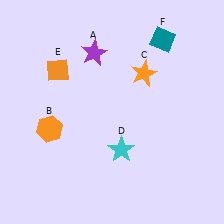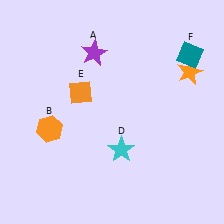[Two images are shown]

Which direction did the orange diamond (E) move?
The orange diamond (E) moved right.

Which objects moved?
The objects that moved are: the orange star (C), the orange diamond (E), the teal diamond (F).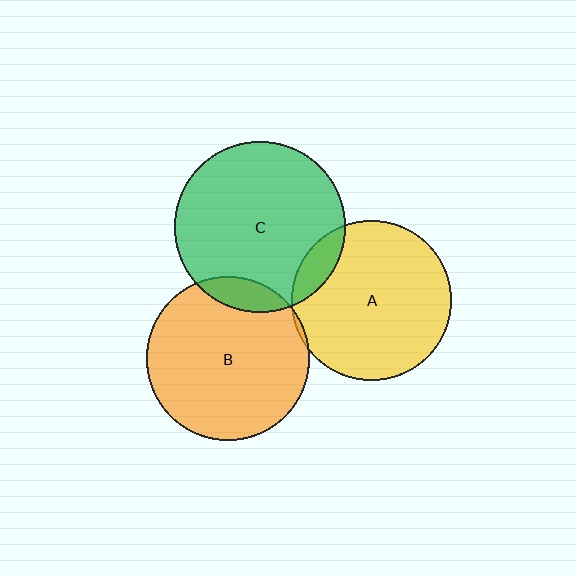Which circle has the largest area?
Circle C (green).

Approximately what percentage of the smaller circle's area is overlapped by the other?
Approximately 10%.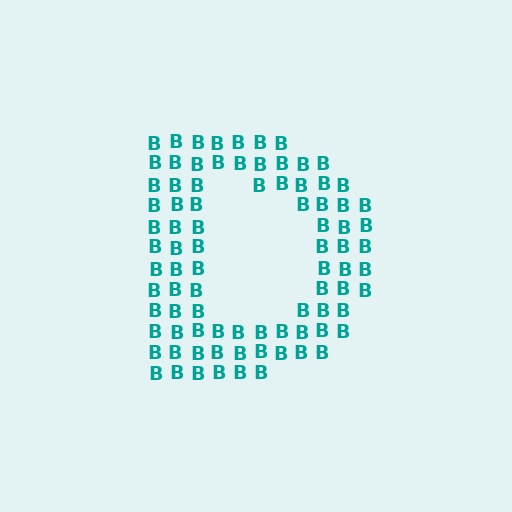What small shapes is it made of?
It is made of small letter B's.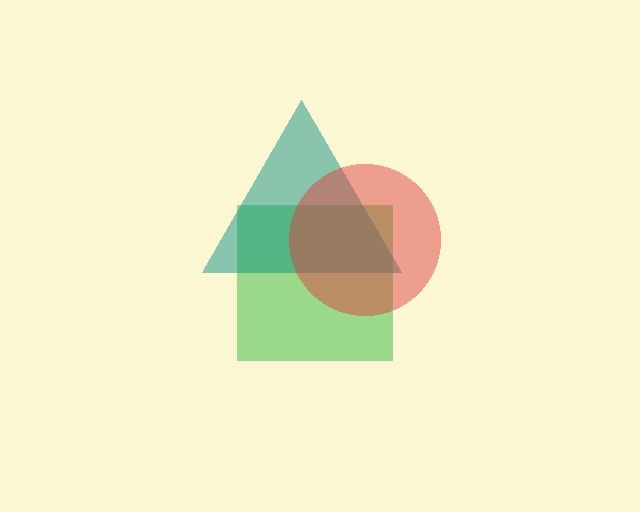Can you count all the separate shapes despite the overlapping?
Yes, there are 3 separate shapes.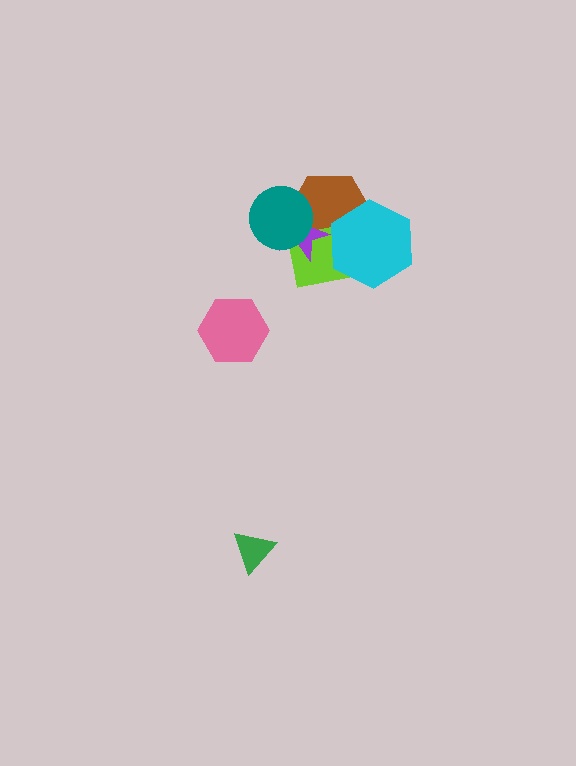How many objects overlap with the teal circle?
3 objects overlap with the teal circle.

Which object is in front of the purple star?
The teal circle is in front of the purple star.